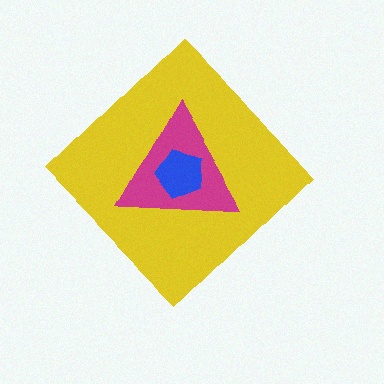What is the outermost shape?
The yellow diamond.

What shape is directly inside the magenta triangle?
The blue pentagon.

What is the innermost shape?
The blue pentagon.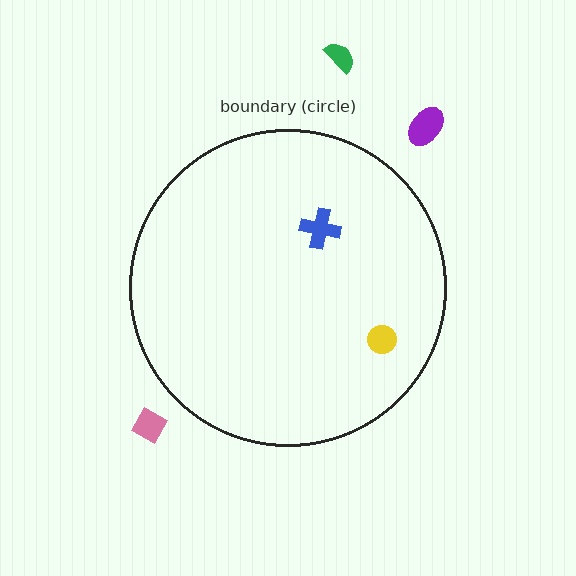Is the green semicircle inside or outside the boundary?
Outside.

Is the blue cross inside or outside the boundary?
Inside.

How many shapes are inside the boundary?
2 inside, 3 outside.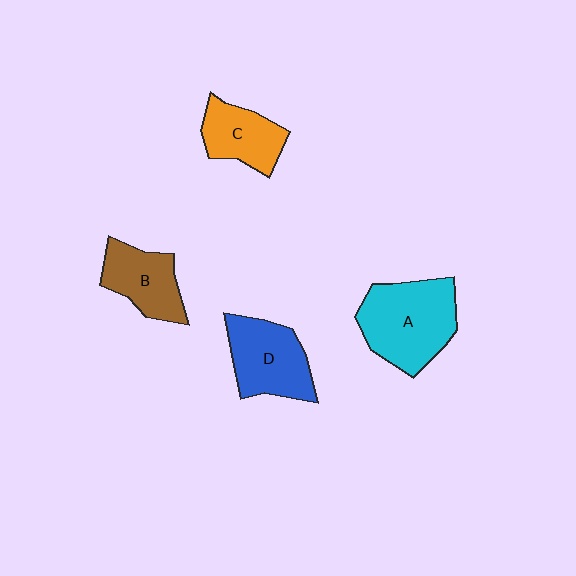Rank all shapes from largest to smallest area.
From largest to smallest: A (cyan), D (blue), B (brown), C (orange).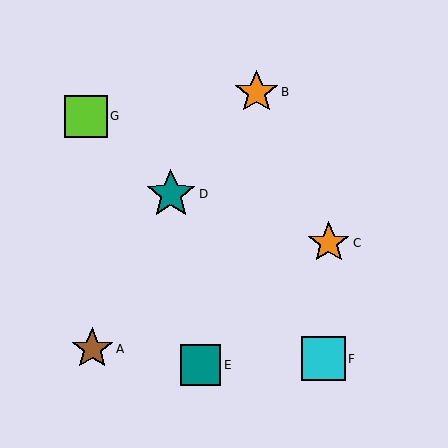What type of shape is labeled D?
Shape D is a teal star.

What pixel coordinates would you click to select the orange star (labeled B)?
Click at (256, 92) to select the orange star B.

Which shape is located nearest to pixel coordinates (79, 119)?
The lime square (labeled G) at (86, 116) is nearest to that location.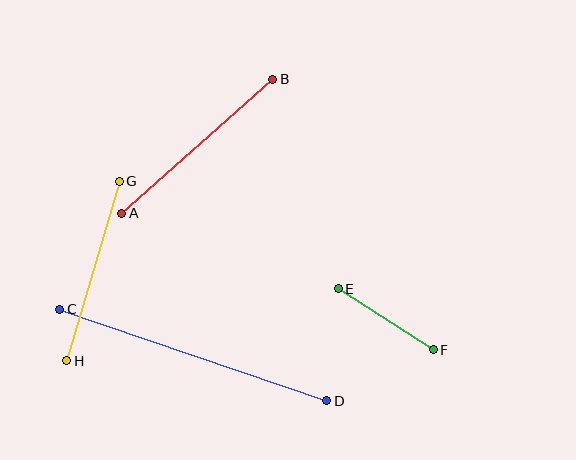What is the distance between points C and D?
The distance is approximately 282 pixels.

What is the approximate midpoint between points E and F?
The midpoint is at approximately (386, 319) pixels.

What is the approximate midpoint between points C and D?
The midpoint is at approximately (193, 355) pixels.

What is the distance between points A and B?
The distance is approximately 202 pixels.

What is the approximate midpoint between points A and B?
The midpoint is at approximately (197, 146) pixels.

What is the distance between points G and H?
The distance is approximately 187 pixels.